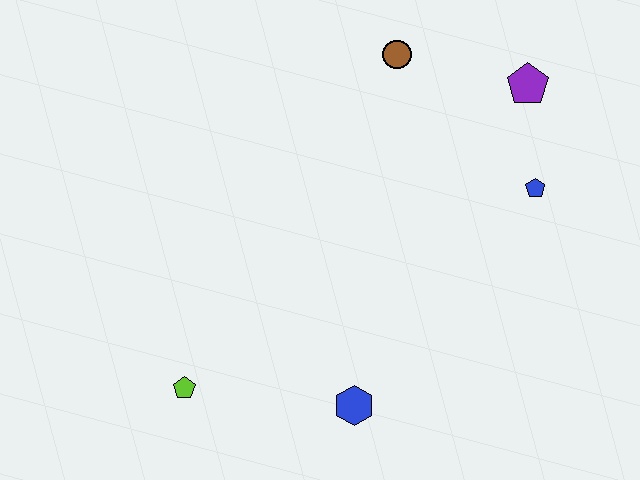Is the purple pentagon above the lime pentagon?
Yes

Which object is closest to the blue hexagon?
The lime pentagon is closest to the blue hexagon.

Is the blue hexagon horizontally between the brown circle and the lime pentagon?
Yes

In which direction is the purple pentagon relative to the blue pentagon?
The purple pentagon is above the blue pentagon.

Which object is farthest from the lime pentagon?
The purple pentagon is farthest from the lime pentagon.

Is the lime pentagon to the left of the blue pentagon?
Yes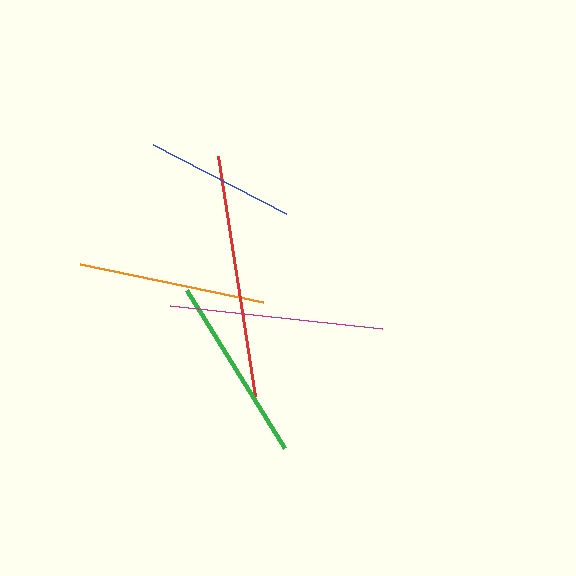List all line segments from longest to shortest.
From longest to shortest: red, magenta, orange, green, blue.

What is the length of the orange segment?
The orange segment is approximately 187 pixels long.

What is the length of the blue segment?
The blue segment is approximately 150 pixels long.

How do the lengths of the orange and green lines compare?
The orange and green lines are approximately the same length.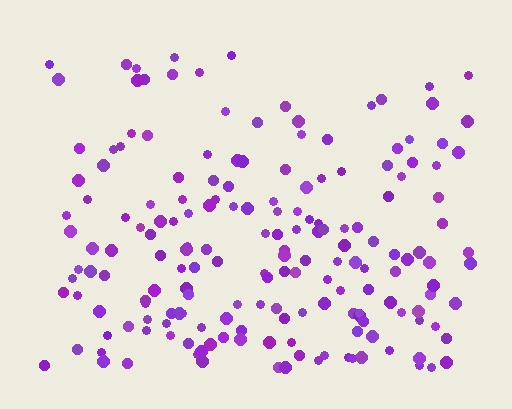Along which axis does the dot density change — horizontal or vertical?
Vertical.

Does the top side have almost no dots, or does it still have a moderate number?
Still a moderate number, just noticeably fewer than the bottom.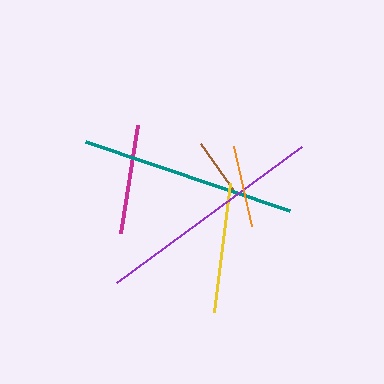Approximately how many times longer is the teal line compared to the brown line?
The teal line is approximately 3.5 times the length of the brown line.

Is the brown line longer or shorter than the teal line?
The teal line is longer than the brown line.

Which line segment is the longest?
The purple line is the longest at approximately 229 pixels.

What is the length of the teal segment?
The teal segment is approximately 215 pixels long.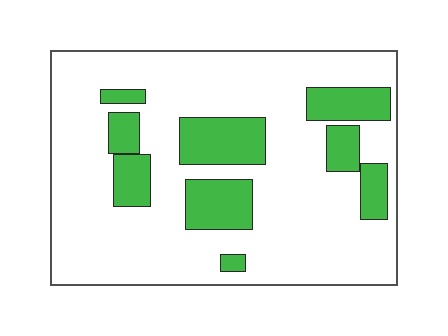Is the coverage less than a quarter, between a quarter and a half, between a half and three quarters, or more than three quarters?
Less than a quarter.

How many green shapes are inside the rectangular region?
9.